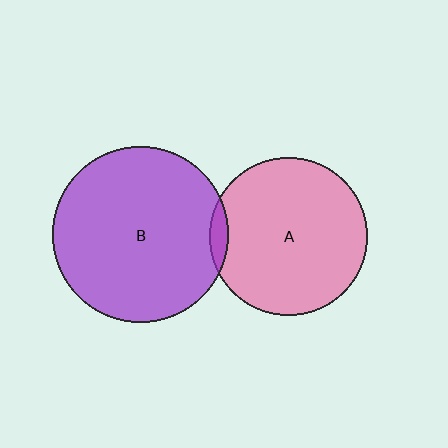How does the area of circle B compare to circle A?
Approximately 1.2 times.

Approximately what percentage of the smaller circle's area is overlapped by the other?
Approximately 5%.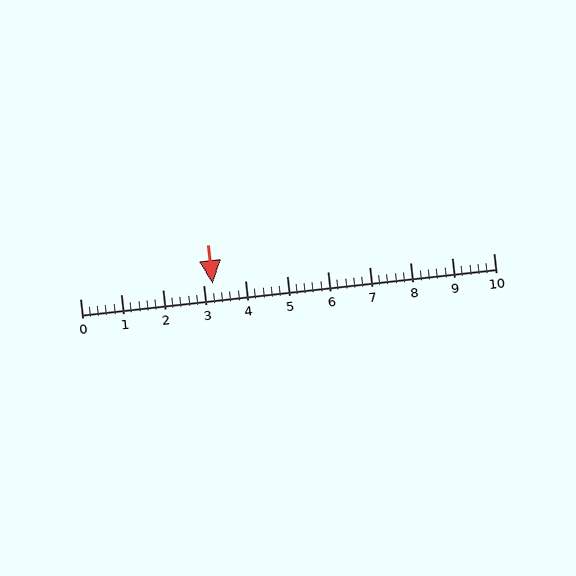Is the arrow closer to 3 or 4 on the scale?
The arrow is closer to 3.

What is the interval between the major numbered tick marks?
The major tick marks are spaced 1 units apart.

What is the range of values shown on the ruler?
The ruler shows values from 0 to 10.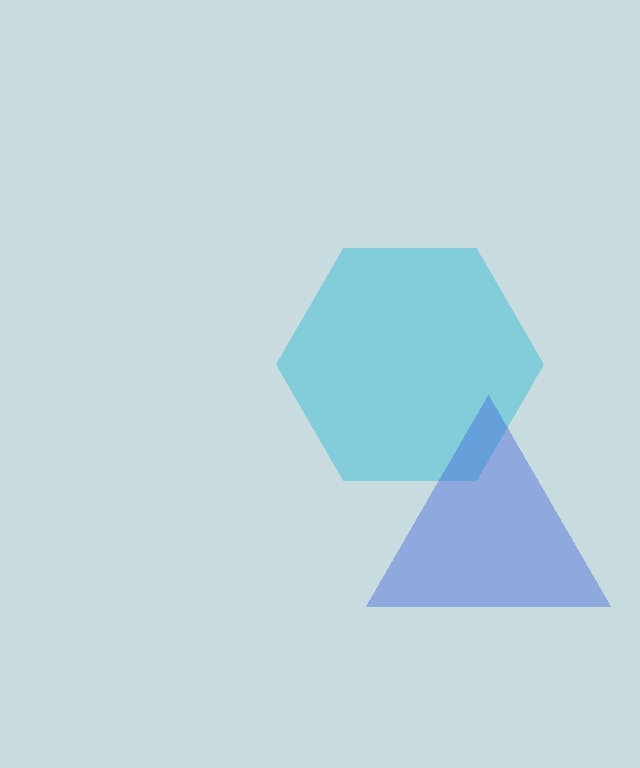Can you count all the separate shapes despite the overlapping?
Yes, there are 2 separate shapes.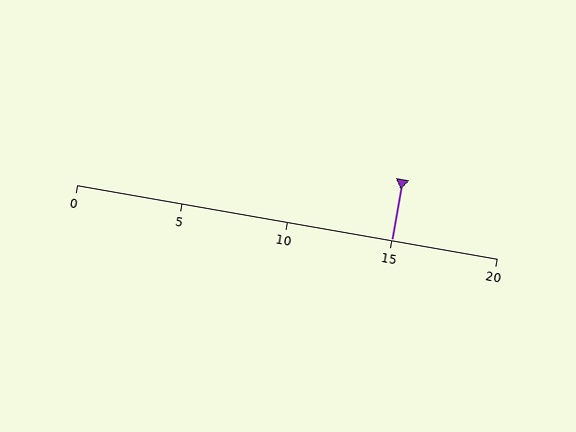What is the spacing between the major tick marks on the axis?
The major ticks are spaced 5 apart.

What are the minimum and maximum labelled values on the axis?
The axis runs from 0 to 20.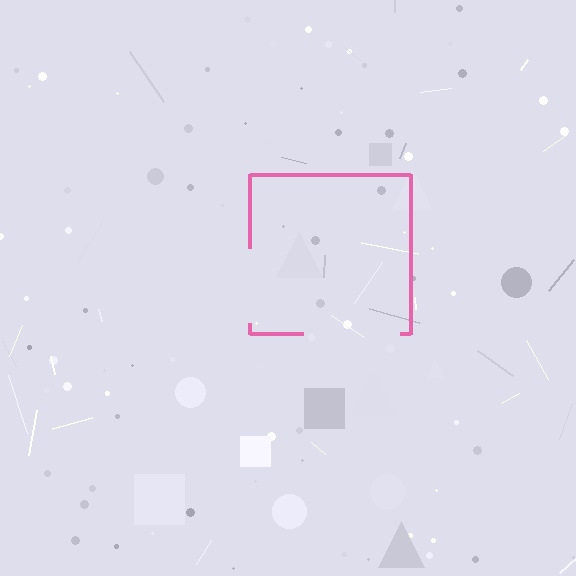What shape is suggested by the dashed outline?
The dashed outline suggests a square.